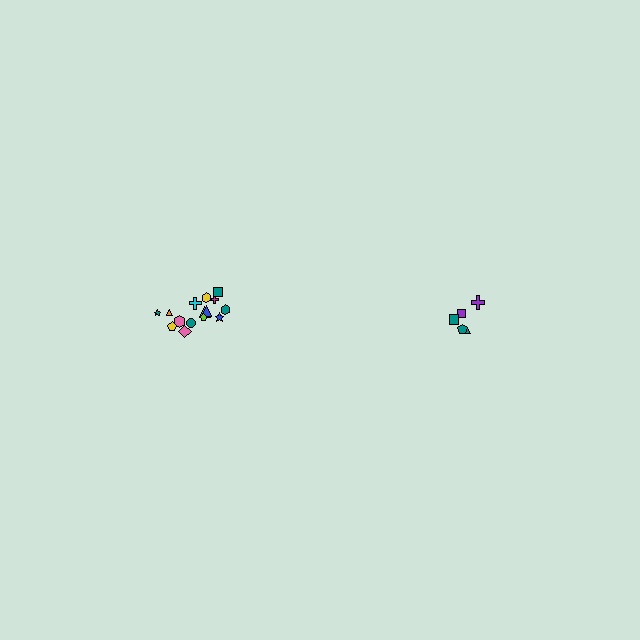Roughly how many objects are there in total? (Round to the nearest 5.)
Roughly 20 objects in total.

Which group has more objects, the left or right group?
The left group.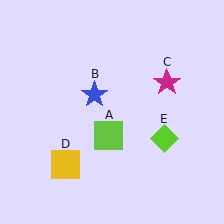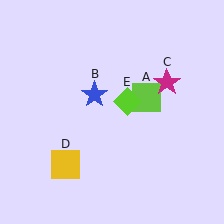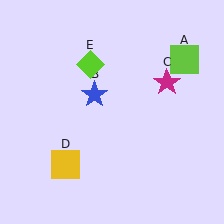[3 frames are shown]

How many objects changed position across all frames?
2 objects changed position: lime square (object A), lime diamond (object E).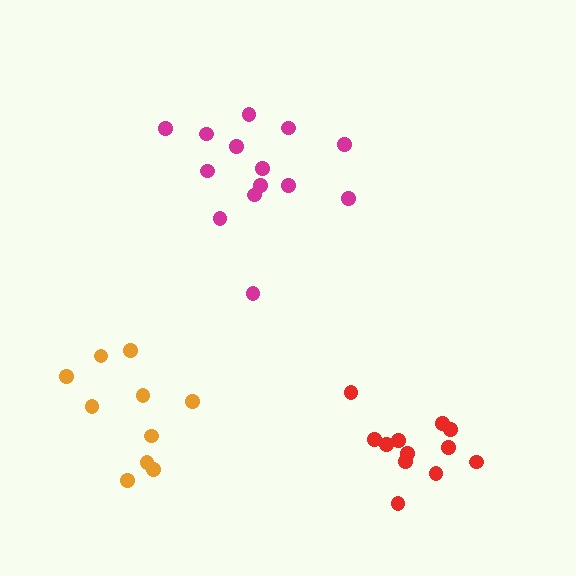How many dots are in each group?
Group 1: 14 dots, Group 2: 10 dots, Group 3: 12 dots (36 total).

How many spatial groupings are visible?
There are 3 spatial groupings.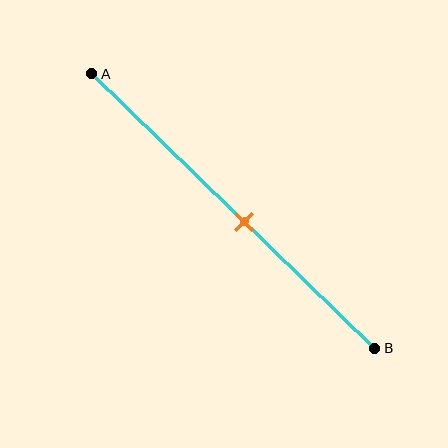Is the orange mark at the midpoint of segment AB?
No, the mark is at about 55% from A, not at the 50% midpoint.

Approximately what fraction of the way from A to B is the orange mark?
The orange mark is approximately 55% of the way from A to B.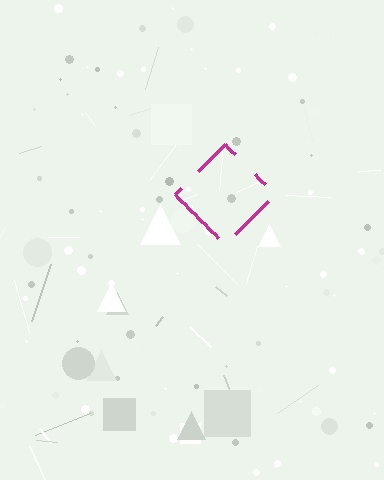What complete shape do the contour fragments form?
The contour fragments form a diamond.